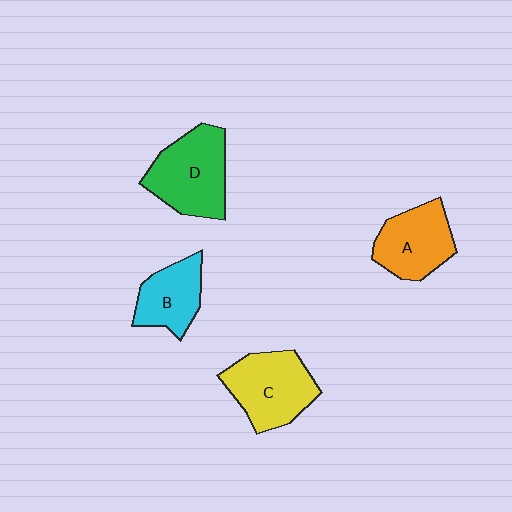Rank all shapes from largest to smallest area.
From largest to smallest: D (green), C (yellow), A (orange), B (cyan).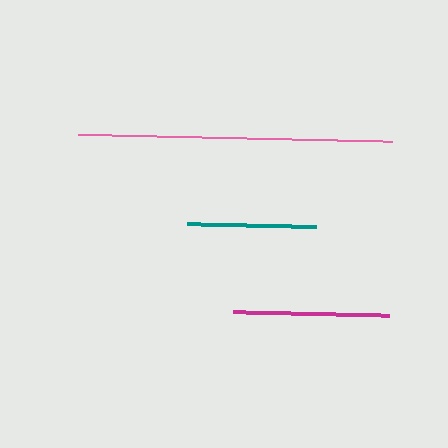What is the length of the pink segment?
The pink segment is approximately 314 pixels long.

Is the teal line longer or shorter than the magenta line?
The magenta line is longer than the teal line.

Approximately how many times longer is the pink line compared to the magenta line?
The pink line is approximately 2.0 times the length of the magenta line.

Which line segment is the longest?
The pink line is the longest at approximately 314 pixels.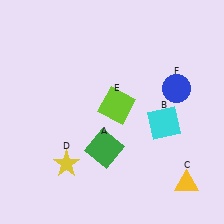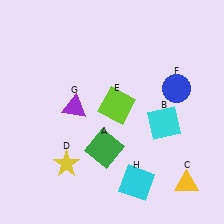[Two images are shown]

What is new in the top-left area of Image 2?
A purple triangle (G) was added in the top-left area of Image 2.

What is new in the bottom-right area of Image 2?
A cyan square (H) was added in the bottom-right area of Image 2.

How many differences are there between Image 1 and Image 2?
There are 2 differences between the two images.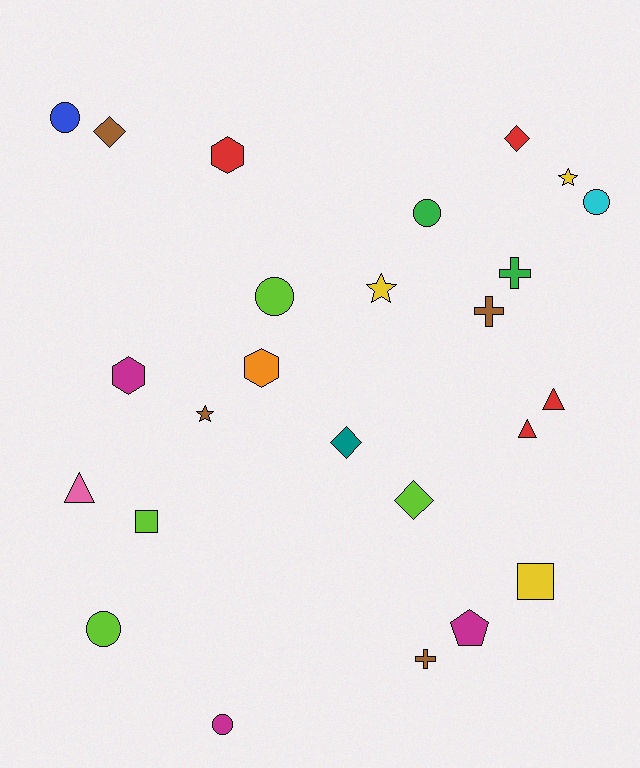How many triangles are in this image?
There are 3 triangles.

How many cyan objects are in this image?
There is 1 cyan object.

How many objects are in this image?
There are 25 objects.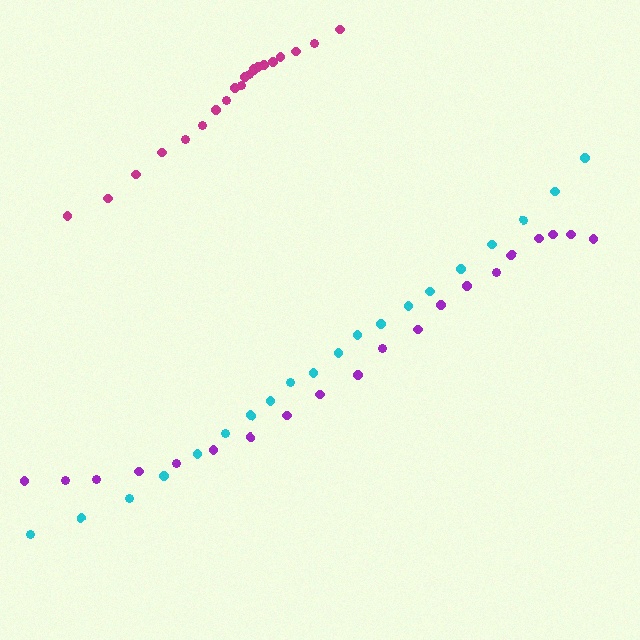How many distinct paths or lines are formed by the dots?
There are 3 distinct paths.